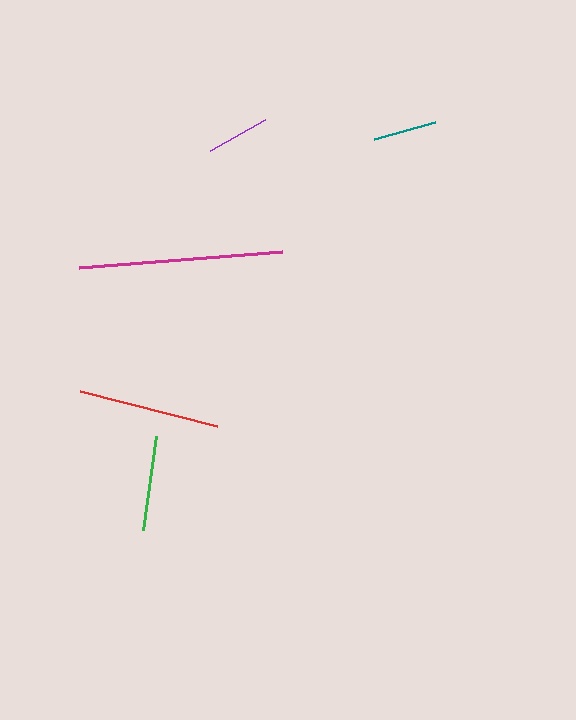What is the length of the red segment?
The red segment is approximately 142 pixels long.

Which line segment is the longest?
The magenta line is the longest at approximately 203 pixels.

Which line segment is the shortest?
The purple line is the shortest at approximately 63 pixels.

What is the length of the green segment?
The green segment is approximately 95 pixels long.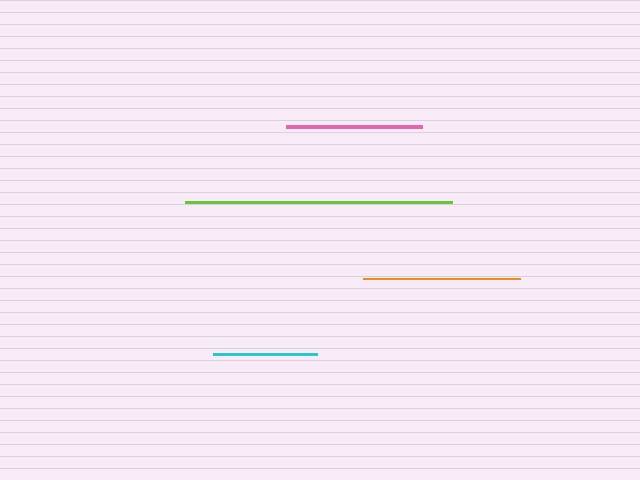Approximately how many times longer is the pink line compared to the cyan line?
The pink line is approximately 1.3 times the length of the cyan line.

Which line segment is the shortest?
The cyan line is the shortest at approximately 104 pixels.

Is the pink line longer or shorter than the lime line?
The lime line is longer than the pink line.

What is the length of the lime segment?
The lime segment is approximately 267 pixels long.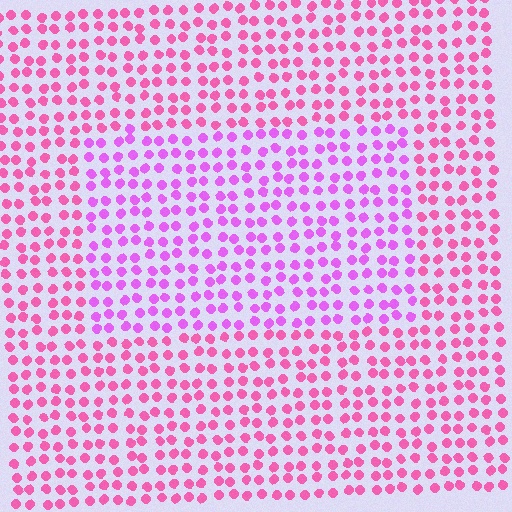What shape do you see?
I see a rectangle.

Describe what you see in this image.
The image is filled with small pink elements in a uniform arrangement. A rectangle-shaped region is visible where the elements are tinted to a slightly different hue, forming a subtle color boundary.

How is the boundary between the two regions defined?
The boundary is defined purely by a slight shift in hue (about 32 degrees). Spacing, size, and orientation are identical on both sides.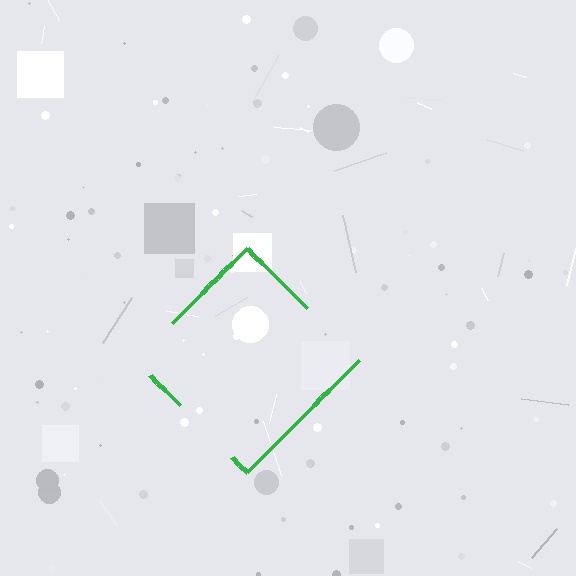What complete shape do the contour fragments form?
The contour fragments form a diamond.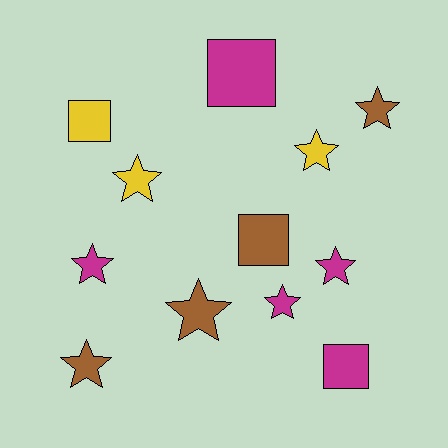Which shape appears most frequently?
Star, with 8 objects.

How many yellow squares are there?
There is 1 yellow square.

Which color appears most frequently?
Magenta, with 5 objects.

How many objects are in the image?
There are 12 objects.